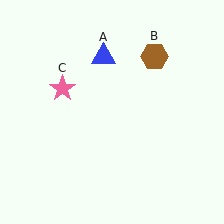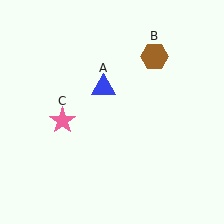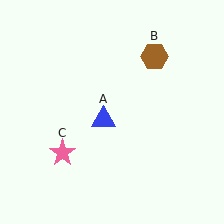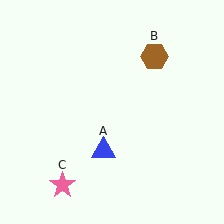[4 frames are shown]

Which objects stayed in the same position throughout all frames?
Brown hexagon (object B) remained stationary.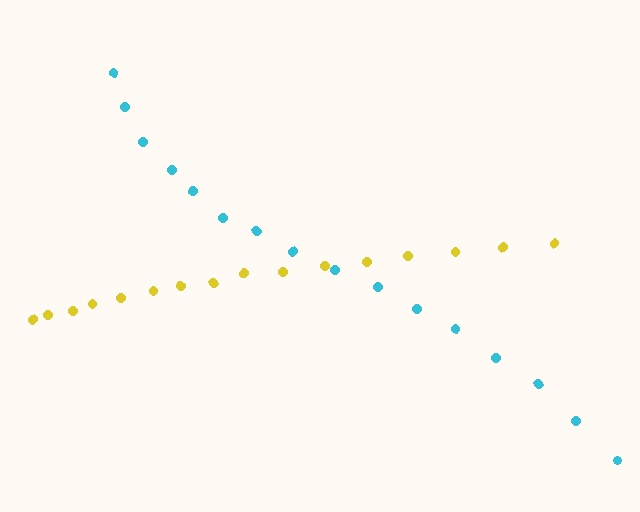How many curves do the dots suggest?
There are 2 distinct paths.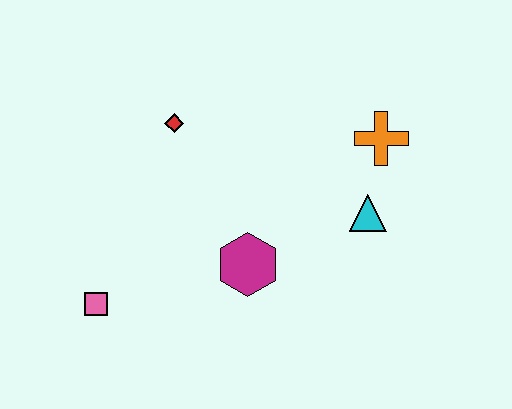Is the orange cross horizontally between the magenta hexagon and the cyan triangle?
No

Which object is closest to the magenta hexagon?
The cyan triangle is closest to the magenta hexagon.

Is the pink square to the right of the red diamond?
No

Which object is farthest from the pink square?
The orange cross is farthest from the pink square.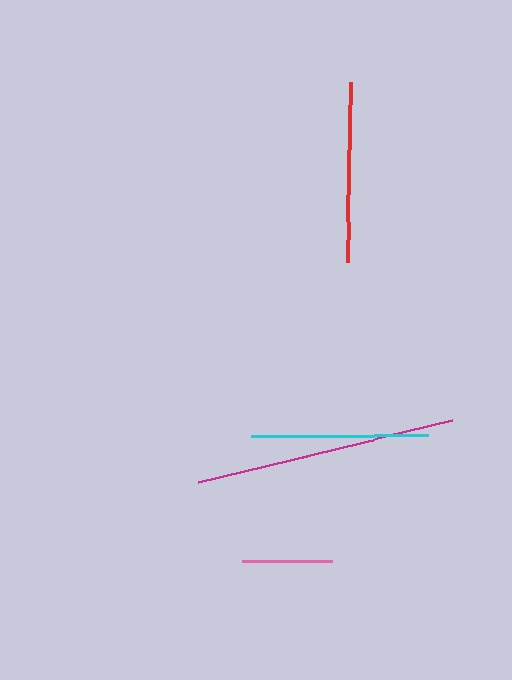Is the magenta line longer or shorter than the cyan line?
The magenta line is longer than the cyan line.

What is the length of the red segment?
The red segment is approximately 180 pixels long.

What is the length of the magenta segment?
The magenta segment is approximately 263 pixels long.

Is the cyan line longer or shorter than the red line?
The red line is longer than the cyan line.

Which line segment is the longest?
The magenta line is the longest at approximately 263 pixels.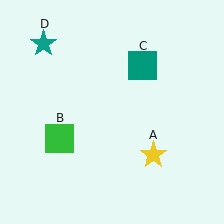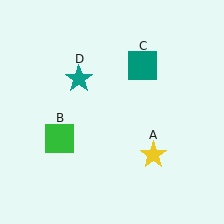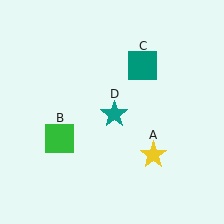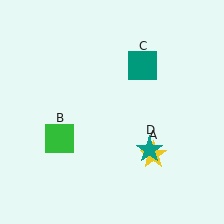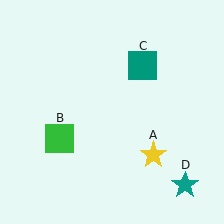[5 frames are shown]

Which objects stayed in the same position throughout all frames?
Yellow star (object A) and green square (object B) and teal square (object C) remained stationary.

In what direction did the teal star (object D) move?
The teal star (object D) moved down and to the right.